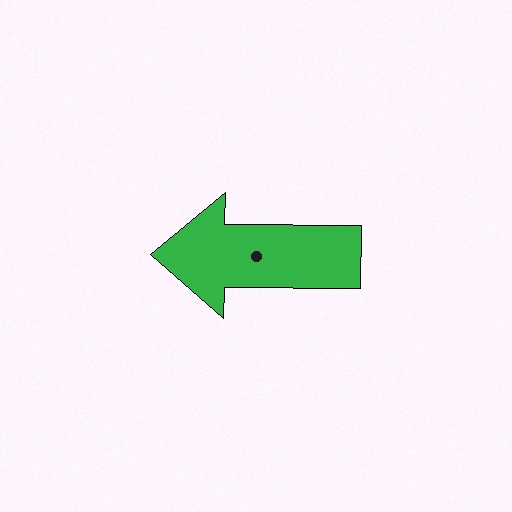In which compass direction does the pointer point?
West.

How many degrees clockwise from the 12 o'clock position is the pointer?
Approximately 271 degrees.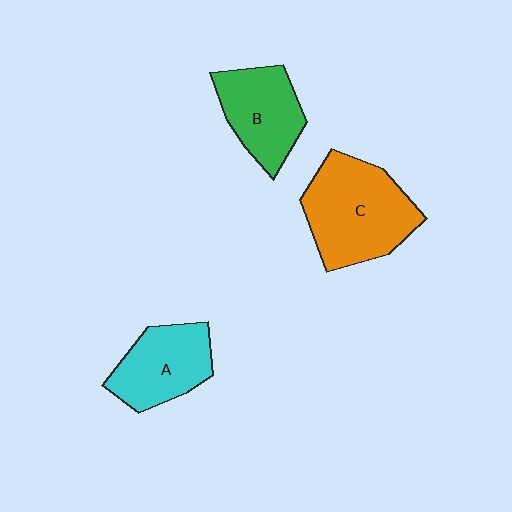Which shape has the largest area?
Shape C (orange).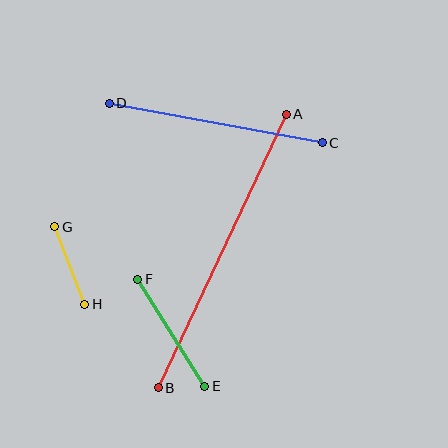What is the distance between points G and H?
The distance is approximately 83 pixels.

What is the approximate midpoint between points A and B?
The midpoint is at approximately (222, 251) pixels.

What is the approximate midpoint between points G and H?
The midpoint is at approximately (70, 265) pixels.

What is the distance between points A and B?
The distance is approximately 302 pixels.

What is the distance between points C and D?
The distance is approximately 217 pixels.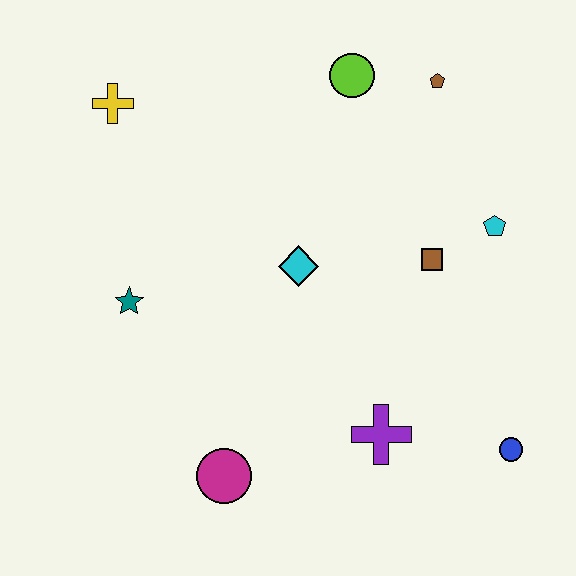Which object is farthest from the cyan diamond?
The blue circle is farthest from the cyan diamond.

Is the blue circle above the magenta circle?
Yes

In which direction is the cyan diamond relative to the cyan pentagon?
The cyan diamond is to the left of the cyan pentagon.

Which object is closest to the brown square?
The cyan pentagon is closest to the brown square.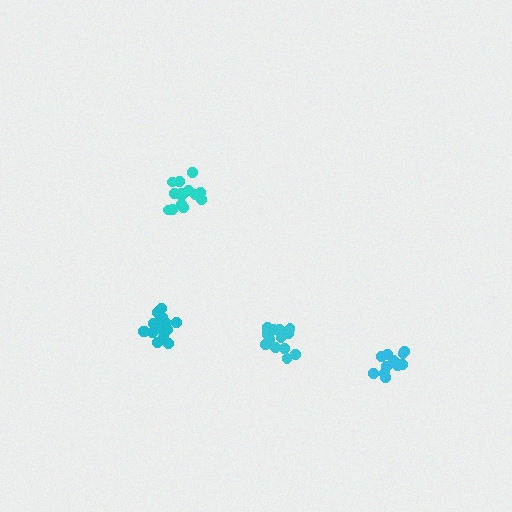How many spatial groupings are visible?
There are 4 spatial groupings.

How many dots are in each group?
Group 1: 16 dots, Group 2: 18 dots, Group 3: 12 dots, Group 4: 18 dots (64 total).